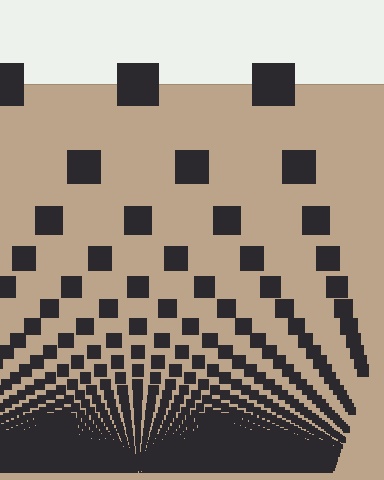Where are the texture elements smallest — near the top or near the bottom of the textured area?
Near the bottom.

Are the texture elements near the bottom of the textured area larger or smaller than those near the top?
Smaller. The gradient is inverted — elements near the bottom are smaller and denser.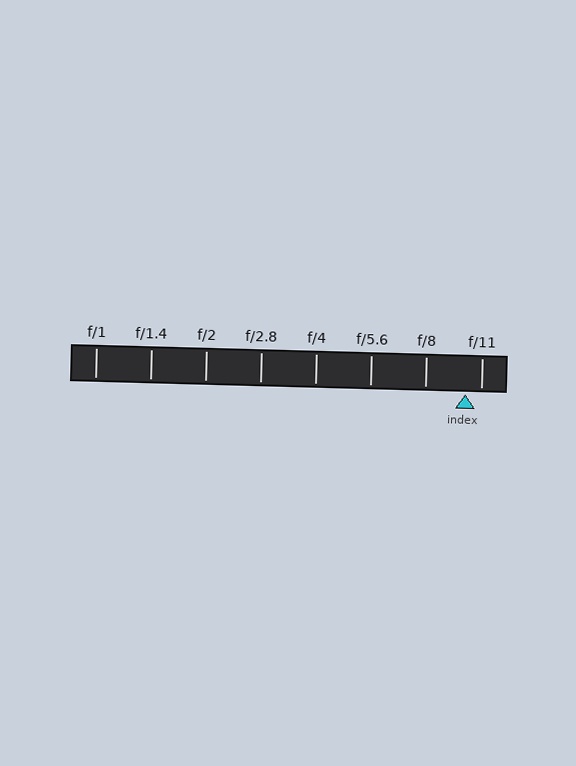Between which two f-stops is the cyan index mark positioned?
The index mark is between f/8 and f/11.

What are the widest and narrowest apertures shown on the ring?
The widest aperture shown is f/1 and the narrowest is f/11.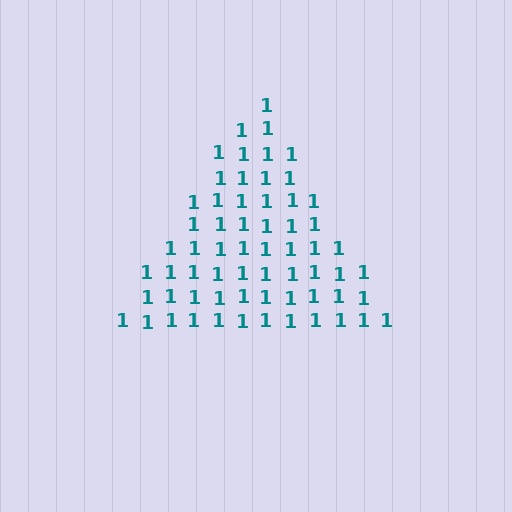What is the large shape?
The large shape is a triangle.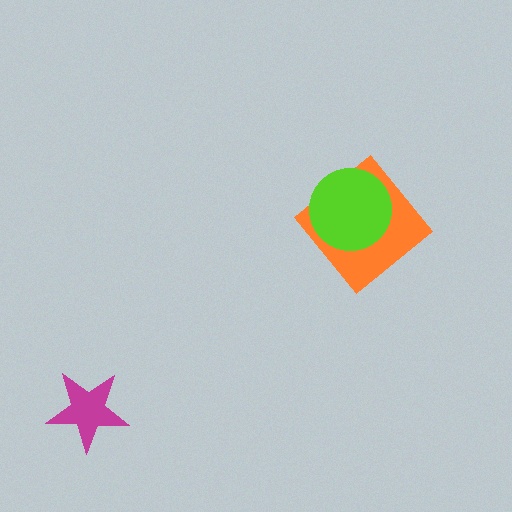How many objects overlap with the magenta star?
0 objects overlap with the magenta star.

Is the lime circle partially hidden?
No, no other shape covers it.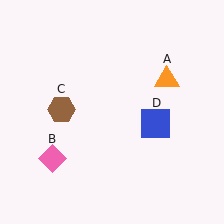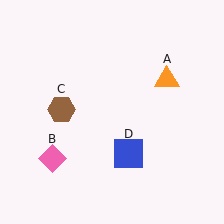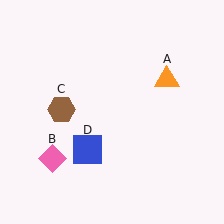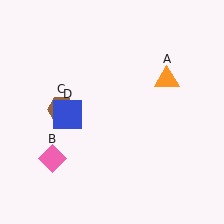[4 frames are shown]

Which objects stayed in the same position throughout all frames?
Orange triangle (object A) and pink diamond (object B) and brown hexagon (object C) remained stationary.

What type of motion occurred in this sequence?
The blue square (object D) rotated clockwise around the center of the scene.